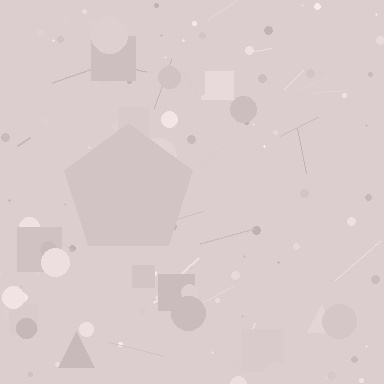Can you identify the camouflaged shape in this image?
The camouflaged shape is a pentagon.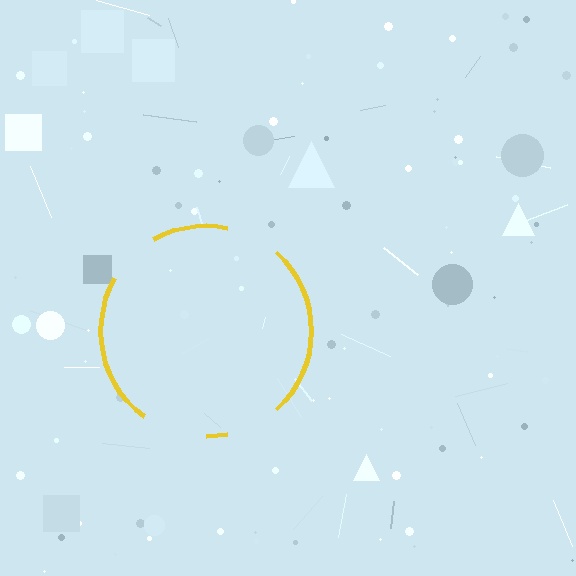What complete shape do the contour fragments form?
The contour fragments form a circle.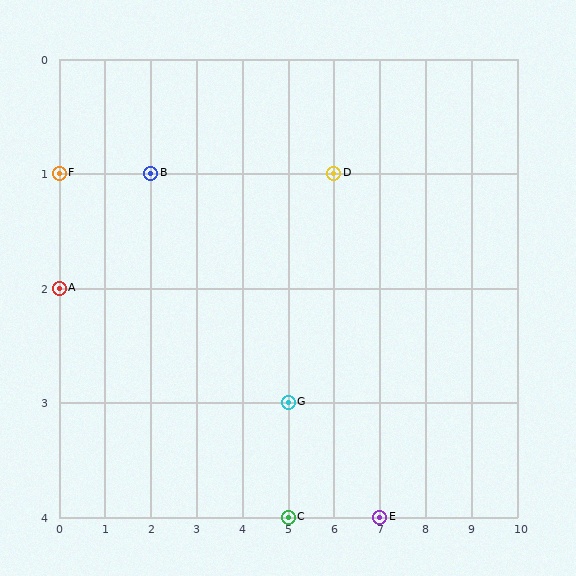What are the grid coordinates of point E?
Point E is at grid coordinates (7, 4).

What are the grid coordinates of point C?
Point C is at grid coordinates (5, 4).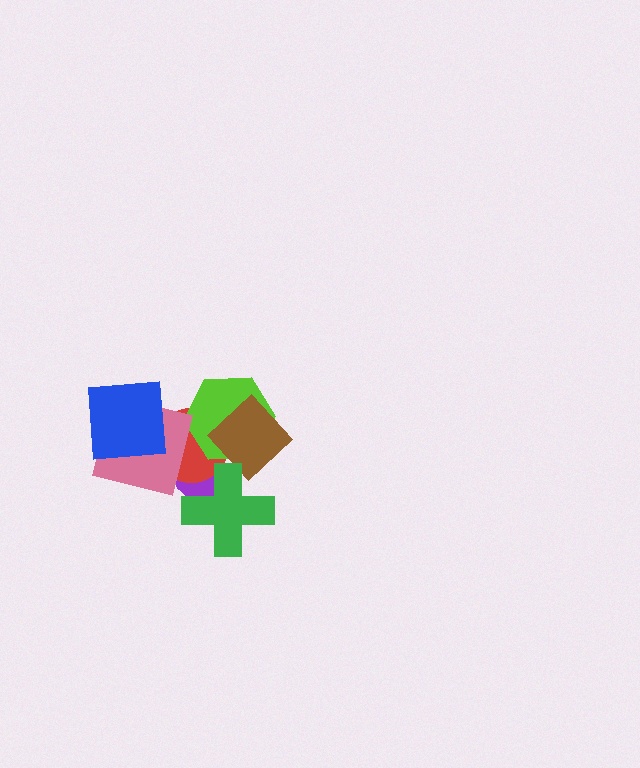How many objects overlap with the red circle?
5 objects overlap with the red circle.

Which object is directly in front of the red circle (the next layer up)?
The lime hexagon is directly in front of the red circle.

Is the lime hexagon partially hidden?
Yes, it is partially covered by another shape.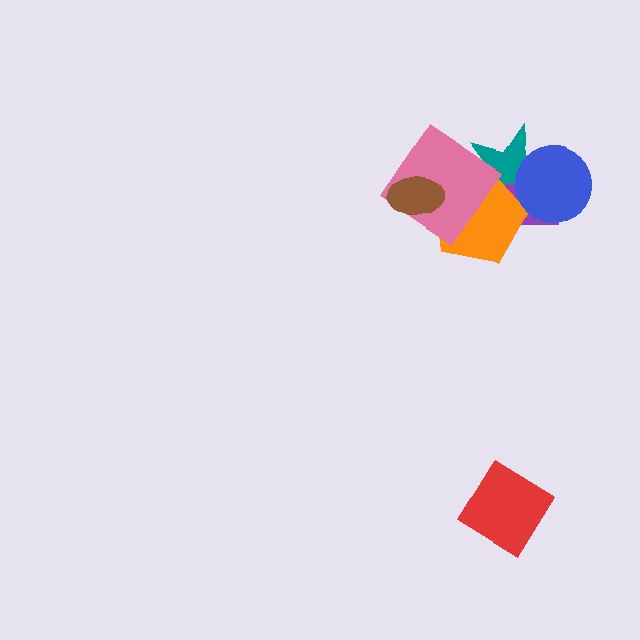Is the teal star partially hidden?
Yes, it is partially covered by another shape.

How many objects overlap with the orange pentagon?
4 objects overlap with the orange pentagon.